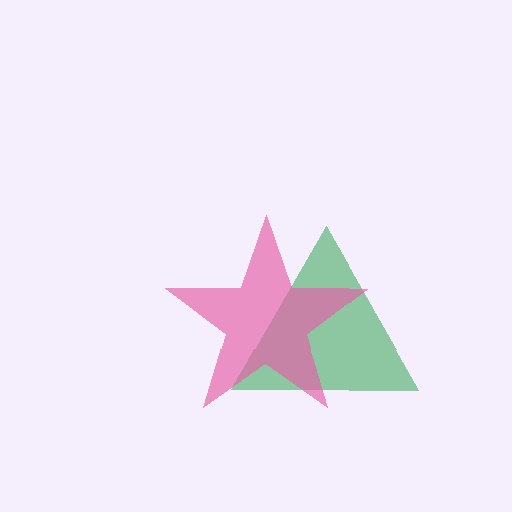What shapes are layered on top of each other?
The layered shapes are: a green triangle, a pink star.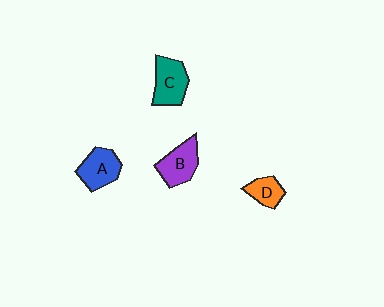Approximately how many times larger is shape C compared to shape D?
Approximately 1.6 times.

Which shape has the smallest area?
Shape D (orange).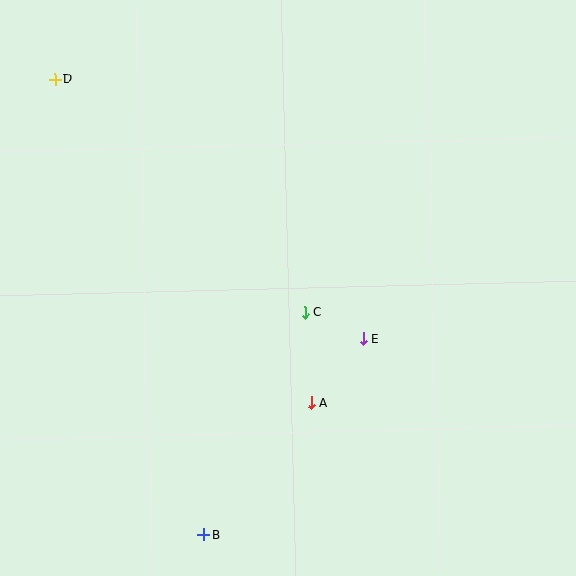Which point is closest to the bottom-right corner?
Point A is closest to the bottom-right corner.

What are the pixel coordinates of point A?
Point A is at (311, 403).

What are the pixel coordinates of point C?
Point C is at (305, 313).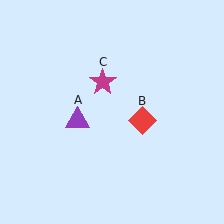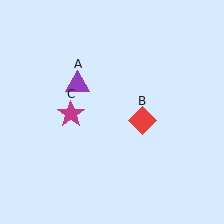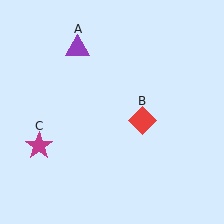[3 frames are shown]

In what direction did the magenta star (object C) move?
The magenta star (object C) moved down and to the left.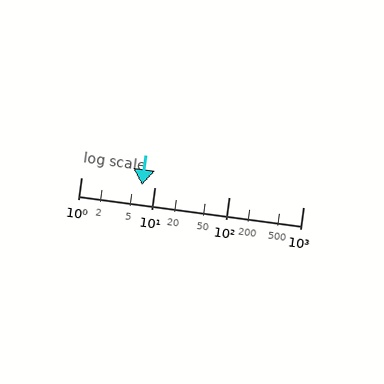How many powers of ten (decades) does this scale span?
The scale spans 3 decades, from 1 to 1000.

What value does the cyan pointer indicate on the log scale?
The pointer indicates approximately 6.7.